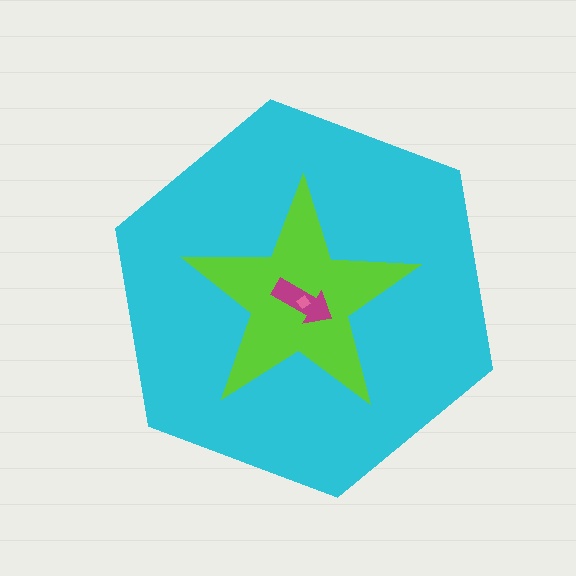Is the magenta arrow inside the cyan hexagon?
Yes.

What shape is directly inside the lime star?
The magenta arrow.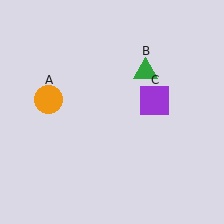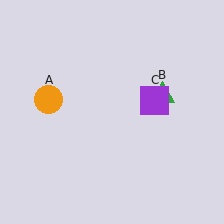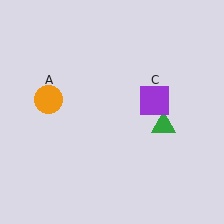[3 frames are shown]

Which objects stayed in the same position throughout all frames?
Orange circle (object A) and purple square (object C) remained stationary.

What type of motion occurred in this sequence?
The green triangle (object B) rotated clockwise around the center of the scene.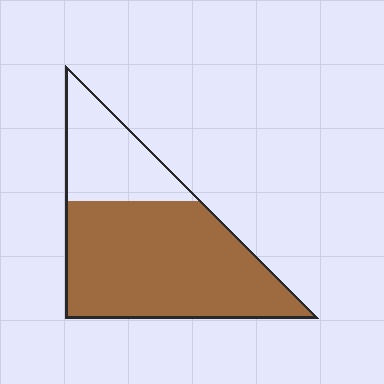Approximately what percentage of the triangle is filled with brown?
Approximately 70%.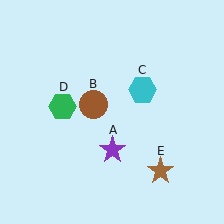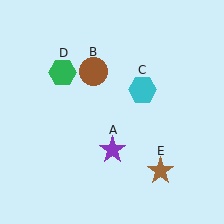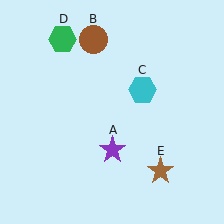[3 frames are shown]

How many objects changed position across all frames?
2 objects changed position: brown circle (object B), green hexagon (object D).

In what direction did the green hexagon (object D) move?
The green hexagon (object D) moved up.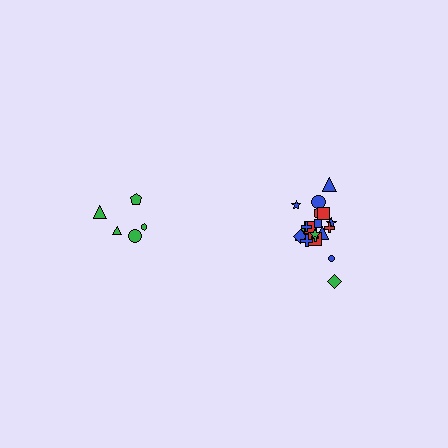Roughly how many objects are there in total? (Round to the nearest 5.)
Roughly 25 objects in total.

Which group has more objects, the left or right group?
The right group.